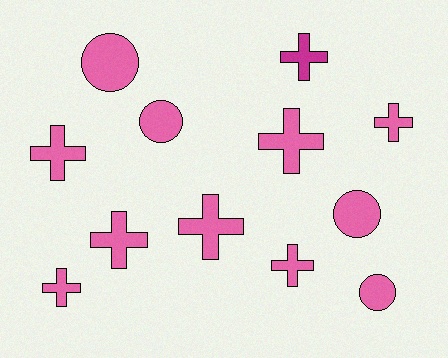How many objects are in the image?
There are 12 objects.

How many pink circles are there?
There are 4 pink circles.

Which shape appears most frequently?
Cross, with 8 objects.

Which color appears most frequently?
Pink, with 11 objects.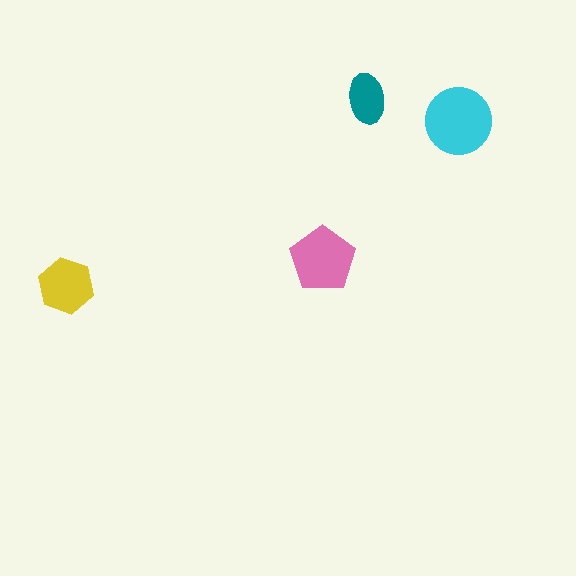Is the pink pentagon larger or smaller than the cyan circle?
Smaller.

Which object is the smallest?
The teal ellipse.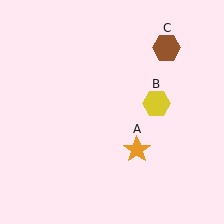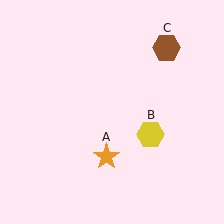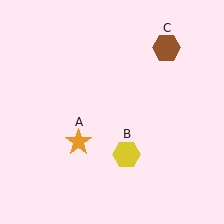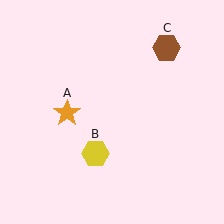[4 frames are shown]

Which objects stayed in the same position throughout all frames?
Brown hexagon (object C) remained stationary.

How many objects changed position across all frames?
2 objects changed position: orange star (object A), yellow hexagon (object B).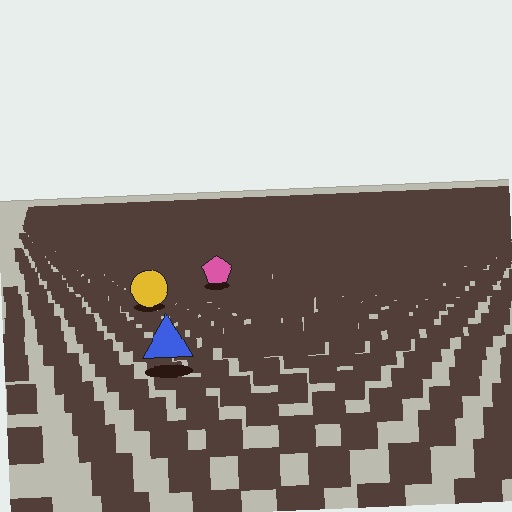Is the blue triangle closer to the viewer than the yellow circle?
Yes. The blue triangle is closer — you can tell from the texture gradient: the ground texture is coarser near it.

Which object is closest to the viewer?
The blue triangle is closest. The texture marks near it are larger and more spread out.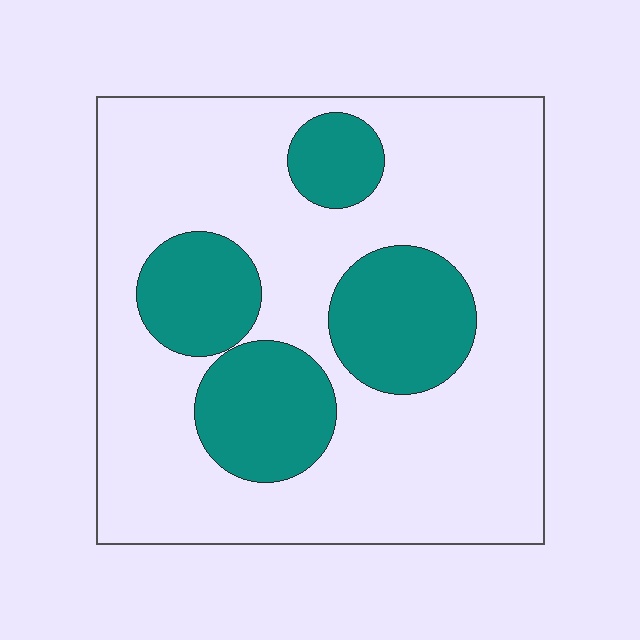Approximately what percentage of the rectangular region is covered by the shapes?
Approximately 25%.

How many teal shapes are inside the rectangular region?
4.